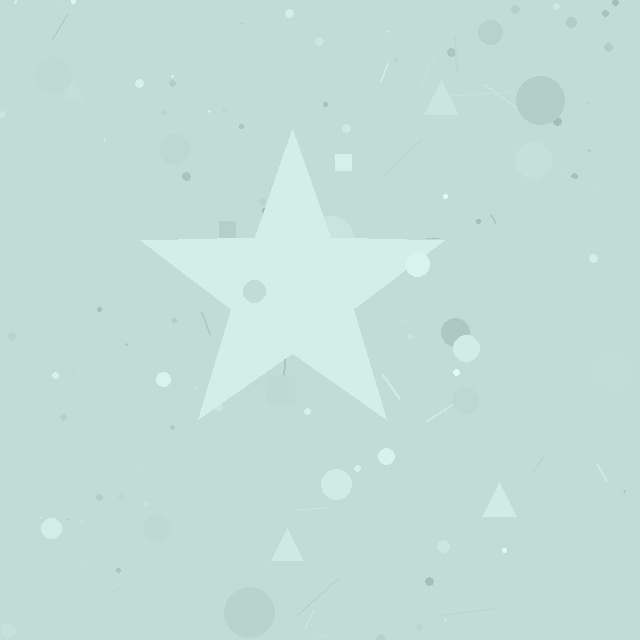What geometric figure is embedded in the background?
A star is embedded in the background.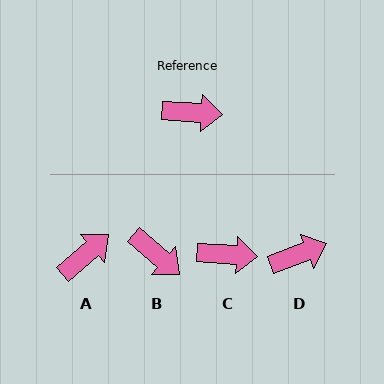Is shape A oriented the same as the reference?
No, it is off by about 44 degrees.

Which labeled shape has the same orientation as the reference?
C.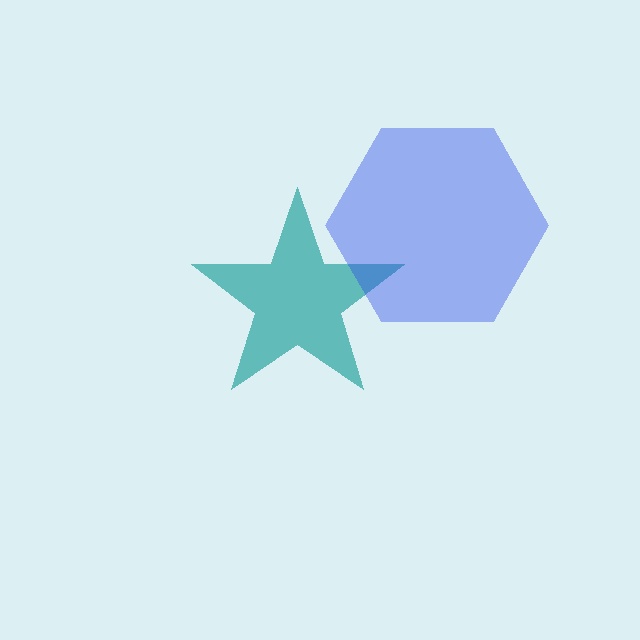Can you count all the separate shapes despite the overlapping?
Yes, there are 2 separate shapes.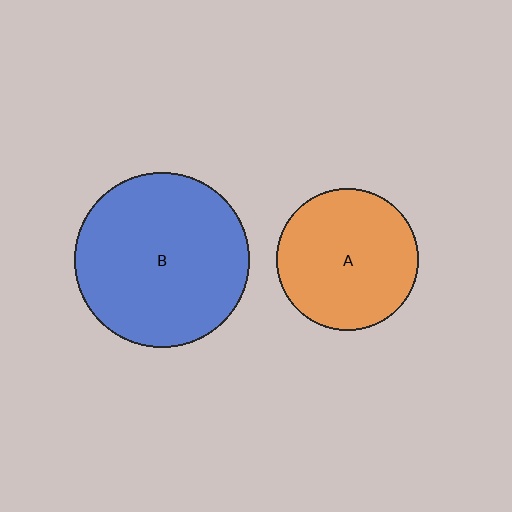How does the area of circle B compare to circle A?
Approximately 1.5 times.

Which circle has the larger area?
Circle B (blue).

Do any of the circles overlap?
No, none of the circles overlap.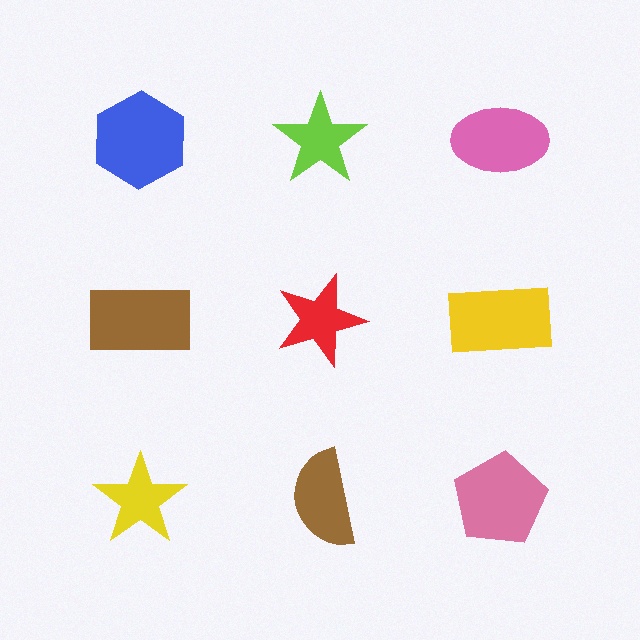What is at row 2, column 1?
A brown rectangle.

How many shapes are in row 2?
3 shapes.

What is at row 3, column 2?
A brown semicircle.